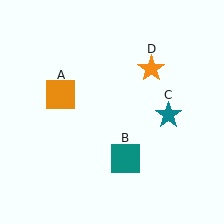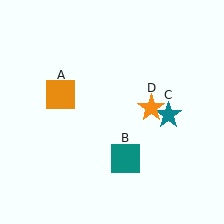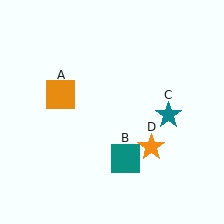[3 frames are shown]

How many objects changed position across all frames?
1 object changed position: orange star (object D).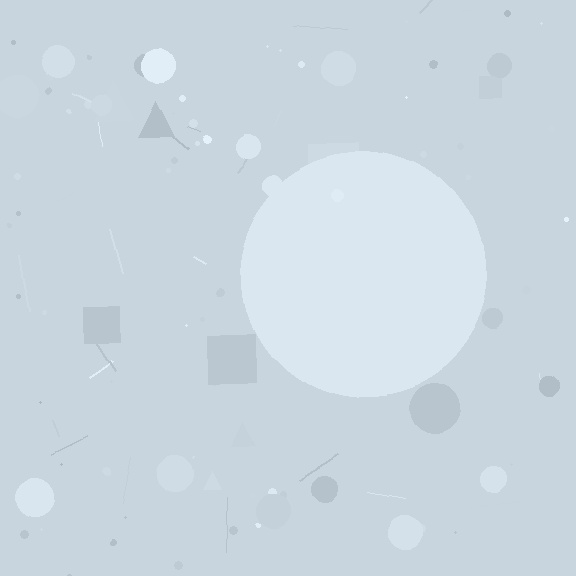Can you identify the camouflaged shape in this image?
The camouflaged shape is a circle.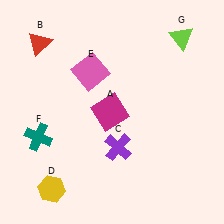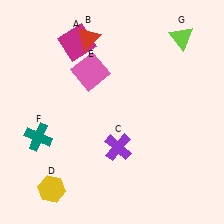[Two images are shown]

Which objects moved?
The objects that moved are: the magenta square (A), the red triangle (B).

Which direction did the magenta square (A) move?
The magenta square (A) moved up.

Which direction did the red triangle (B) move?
The red triangle (B) moved right.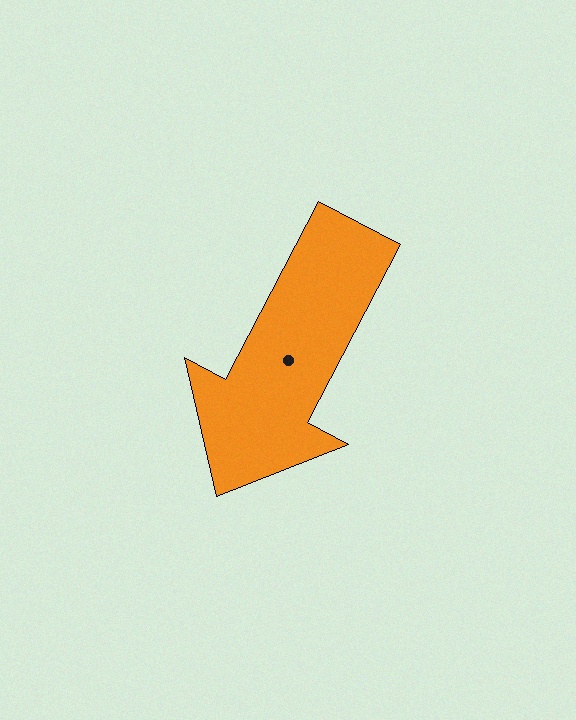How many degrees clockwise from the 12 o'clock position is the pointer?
Approximately 208 degrees.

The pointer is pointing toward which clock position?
Roughly 7 o'clock.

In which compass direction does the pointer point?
Southwest.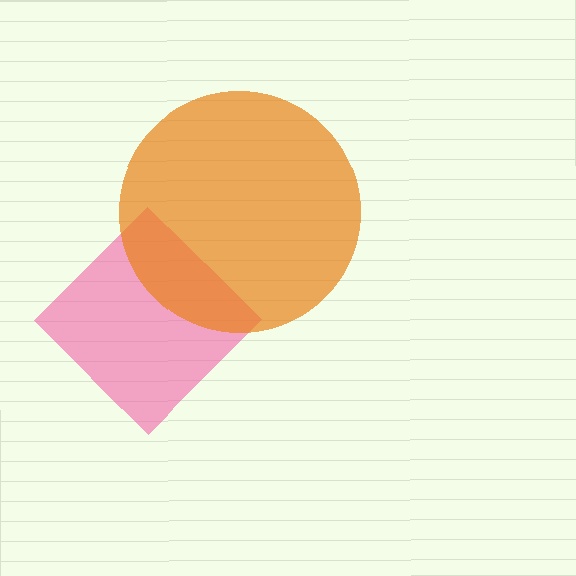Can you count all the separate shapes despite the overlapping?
Yes, there are 2 separate shapes.